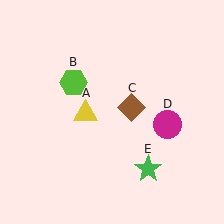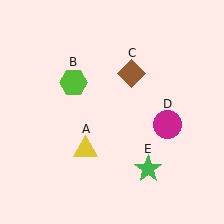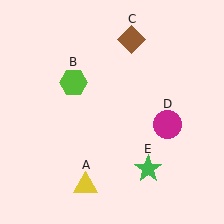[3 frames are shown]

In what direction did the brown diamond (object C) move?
The brown diamond (object C) moved up.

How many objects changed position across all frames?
2 objects changed position: yellow triangle (object A), brown diamond (object C).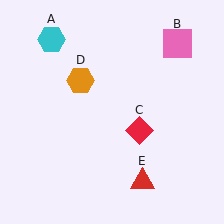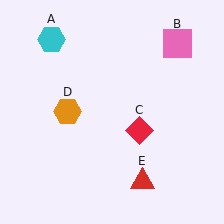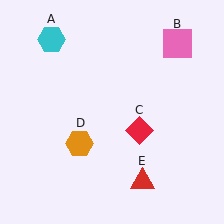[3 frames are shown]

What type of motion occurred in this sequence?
The orange hexagon (object D) rotated counterclockwise around the center of the scene.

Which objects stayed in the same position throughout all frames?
Cyan hexagon (object A) and pink square (object B) and red diamond (object C) and red triangle (object E) remained stationary.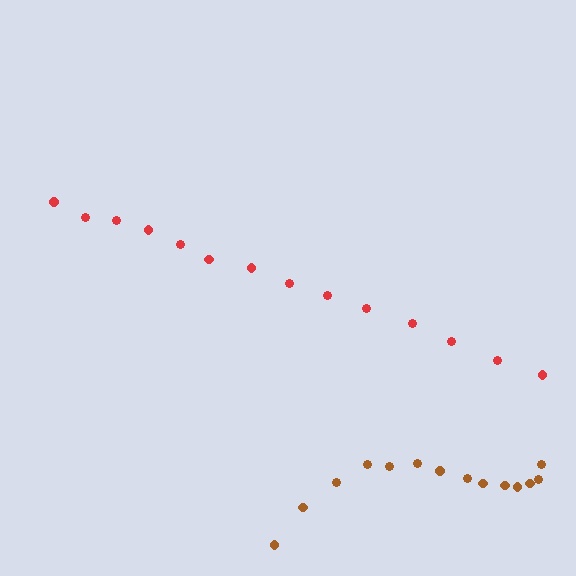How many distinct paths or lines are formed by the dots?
There are 2 distinct paths.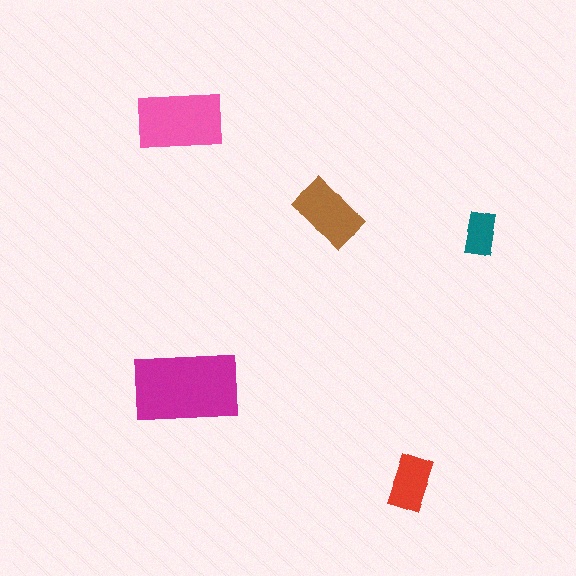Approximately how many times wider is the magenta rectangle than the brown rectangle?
About 1.5 times wider.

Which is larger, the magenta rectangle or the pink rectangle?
The magenta one.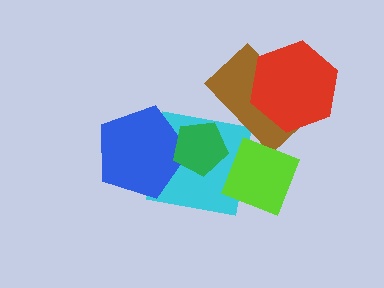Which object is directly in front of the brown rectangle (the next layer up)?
The red hexagon is directly in front of the brown rectangle.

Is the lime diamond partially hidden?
No, no other shape covers it.